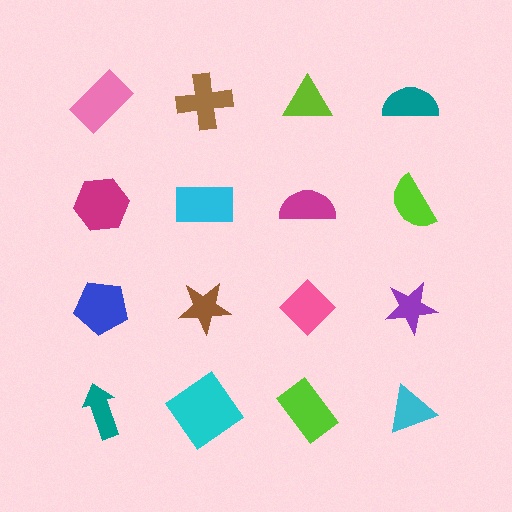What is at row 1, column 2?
A brown cross.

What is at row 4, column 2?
A cyan diamond.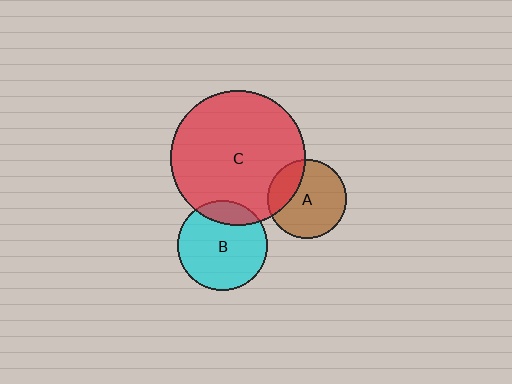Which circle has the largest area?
Circle C (red).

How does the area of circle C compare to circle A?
Approximately 2.9 times.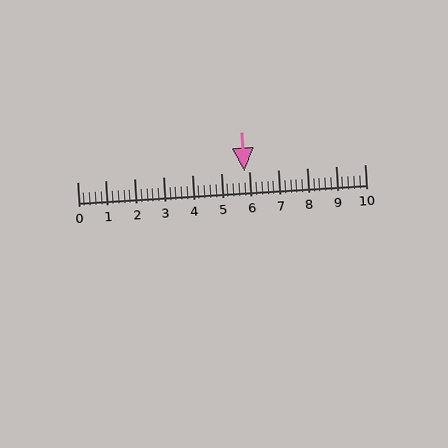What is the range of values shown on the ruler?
The ruler shows values from 0 to 10.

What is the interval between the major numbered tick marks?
The major tick marks are spaced 1 units apart.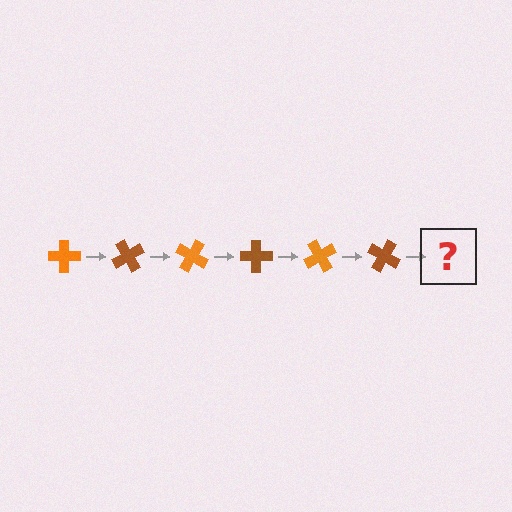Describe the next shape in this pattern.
It should be an orange cross, rotated 360 degrees from the start.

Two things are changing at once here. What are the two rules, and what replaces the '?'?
The two rules are that it rotates 60 degrees each step and the color cycles through orange and brown. The '?' should be an orange cross, rotated 360 degrees from the start.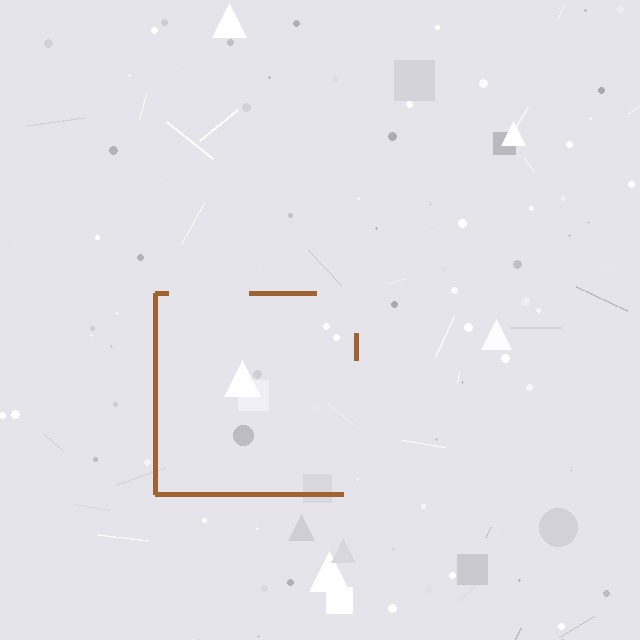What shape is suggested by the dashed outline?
The dashed outline suggests a square.